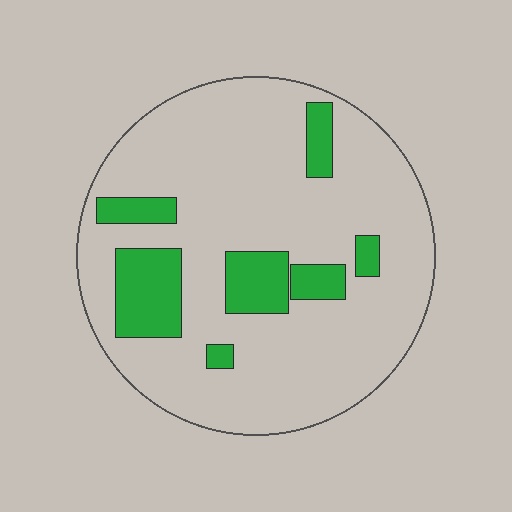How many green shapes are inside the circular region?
7.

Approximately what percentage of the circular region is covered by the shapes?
Approximately 20%.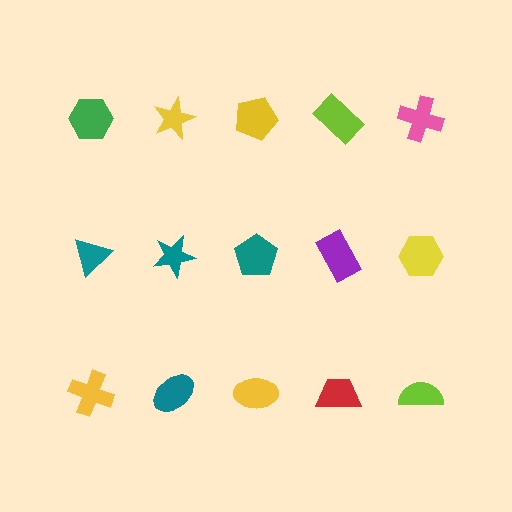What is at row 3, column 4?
A red trapezoid.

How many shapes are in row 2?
5 shapes.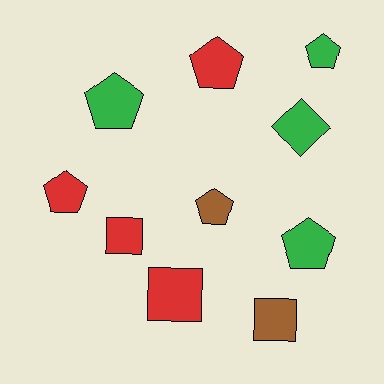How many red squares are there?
There are 2 red squares.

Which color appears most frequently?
Green, with 4 objects.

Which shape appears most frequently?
Pentagon, with 6 objects.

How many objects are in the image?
There are 10 objects.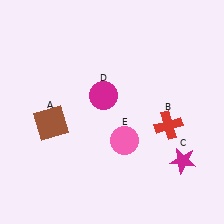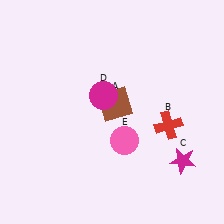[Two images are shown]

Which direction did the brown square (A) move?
The brown square (A) moved right.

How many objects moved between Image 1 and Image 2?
1 object moved between the two images.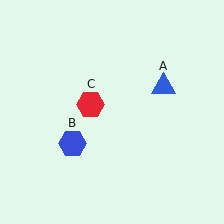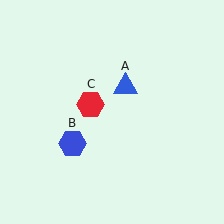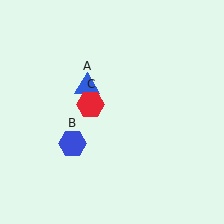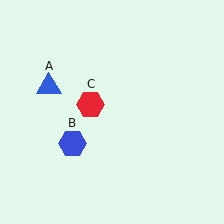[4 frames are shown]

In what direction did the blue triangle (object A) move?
The blue triangle (object A) moved left.